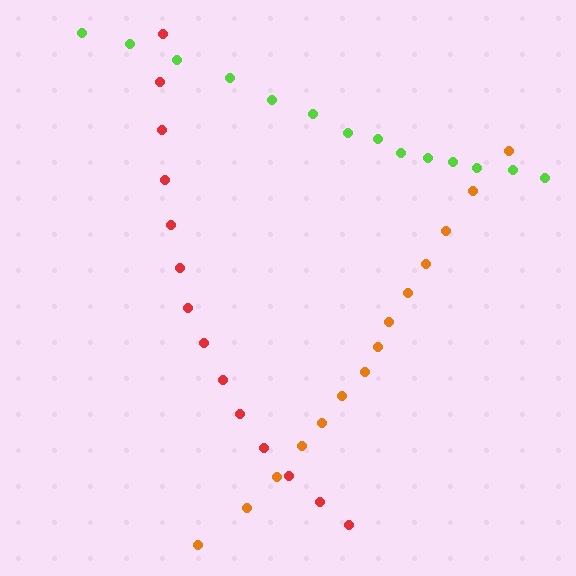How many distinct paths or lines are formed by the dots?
There are 3 distinct paths.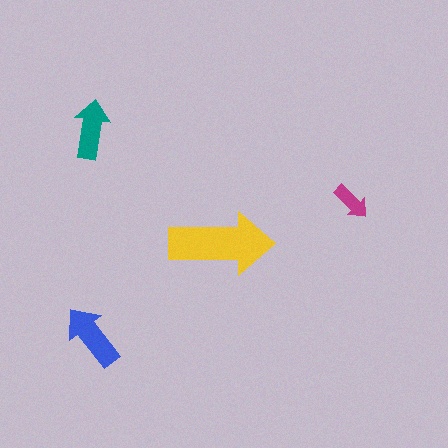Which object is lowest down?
The blue arrow is bottommost.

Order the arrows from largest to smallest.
the yellow one, the blue one, the teal one, the magenta one.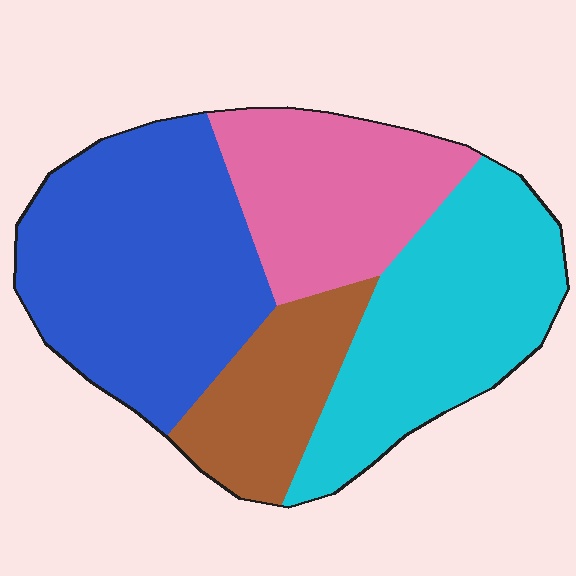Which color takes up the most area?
Blue, at roughly 35%.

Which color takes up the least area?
Brown, at roughly 15%.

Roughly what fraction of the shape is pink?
Pink covers around 20% of the shape.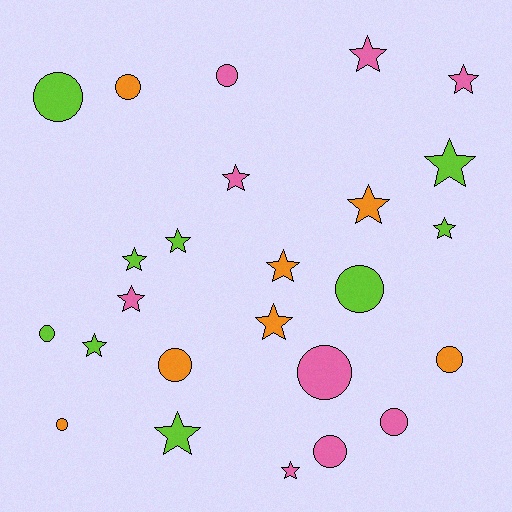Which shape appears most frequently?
Star, with 14 objects.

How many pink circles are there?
There are 4 pink circles.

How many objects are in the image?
There are 25 objects.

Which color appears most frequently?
Pink, with 9 objects.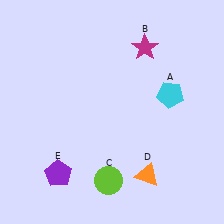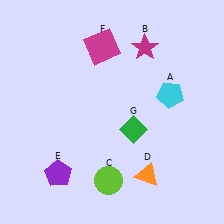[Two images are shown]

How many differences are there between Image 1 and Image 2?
There are 2 differences between the two images.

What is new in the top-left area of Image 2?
A magenta square (F) was added in the top-left area of Image 2.